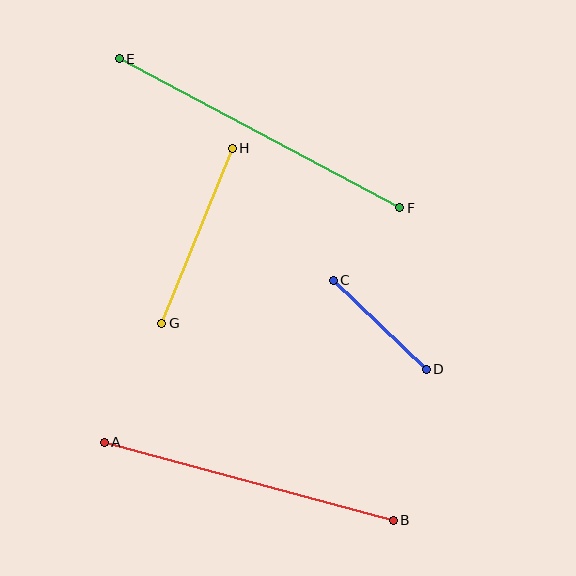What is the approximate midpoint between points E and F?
The midpoint is at approximately (260, 133) pixels.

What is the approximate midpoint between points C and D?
The midpoint is at approximately (380, 325) pixels.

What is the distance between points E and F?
The distance is approximately 318 pixels.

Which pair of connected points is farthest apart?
Points E and F are farthest apart.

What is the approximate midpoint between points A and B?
The midpoint is at approximately (249, 481) pixels.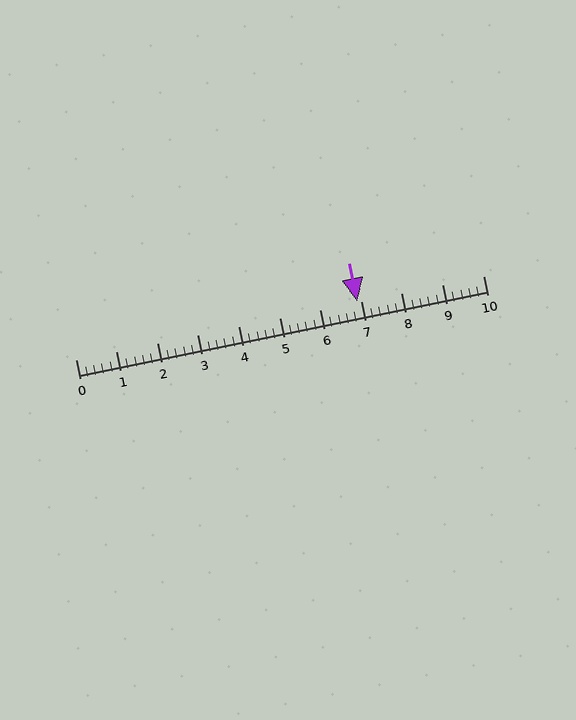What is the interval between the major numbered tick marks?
The major tick marks are spaced 1 units apart.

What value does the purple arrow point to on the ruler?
The purple arrow points to approximately 6.9.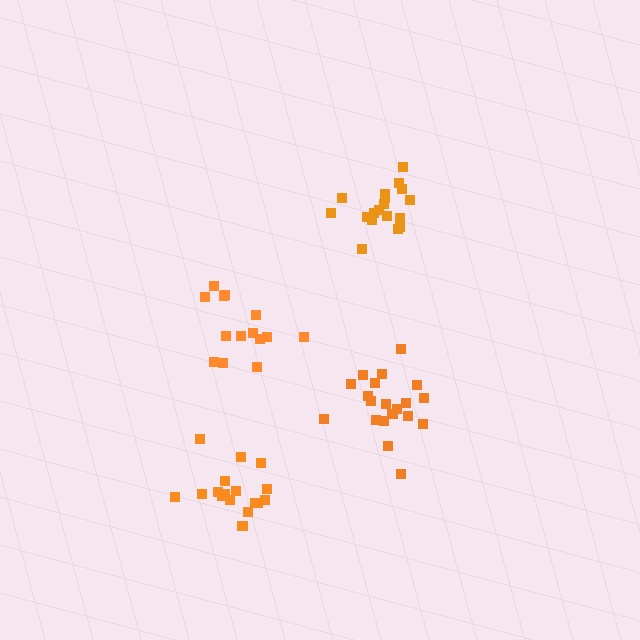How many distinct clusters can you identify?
There are 4 distinct clusters.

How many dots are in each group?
Group 1: 14 dots, Group 2: 18 dots, Group 3: 20 dots, Group 4: 17 dots (69 total).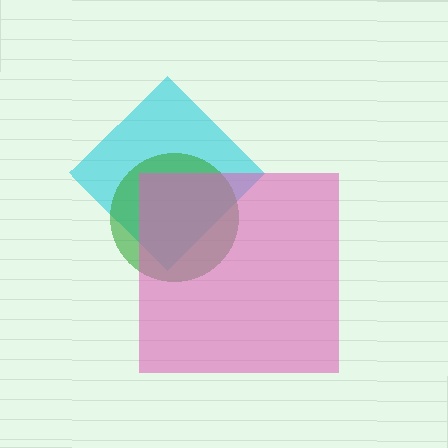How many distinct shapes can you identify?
There are 3 distinct shapes: a cyan diamond, a green circle, a pink square.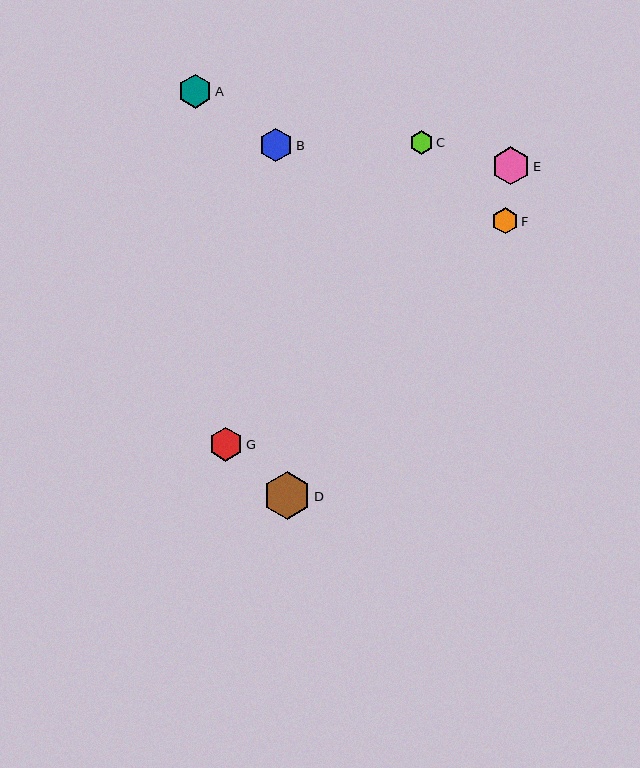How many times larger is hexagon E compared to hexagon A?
Hexagon E is approximately 1.1 times the size of hexagon A.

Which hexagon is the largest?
Hexagon D is the largest with a size of approximately 47 pixels.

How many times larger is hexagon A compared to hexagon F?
Hexagon A is approximately 1.3 times the size of hexagon F.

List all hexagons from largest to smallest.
From largest to smallest: D, E, A, B, G, F, C.